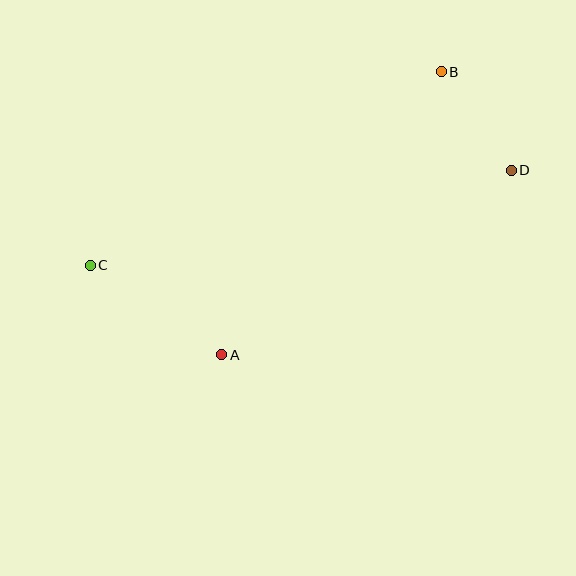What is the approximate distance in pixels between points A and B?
The distance between A and B is approximately 358 pixels.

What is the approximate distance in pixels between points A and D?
The distance between A and D is approximately 343 pixels.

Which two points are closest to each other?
Points B and D are closest to each other.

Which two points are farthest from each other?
Points C and D are farthest from each other.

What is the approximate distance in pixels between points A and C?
The distance between A and C is approximately 159 pixels.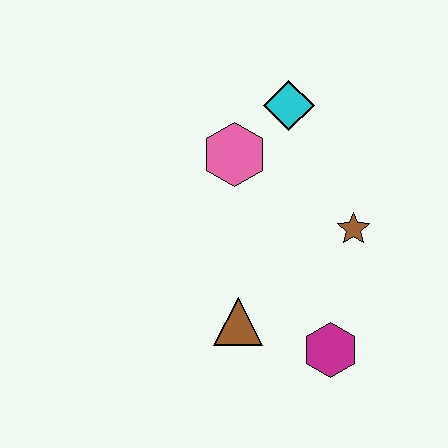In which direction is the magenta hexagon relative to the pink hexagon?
The magenta hexagon is below the pink hexagon.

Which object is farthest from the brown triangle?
The cyan diamond is farthest from the brown triangle.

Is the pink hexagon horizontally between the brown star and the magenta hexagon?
No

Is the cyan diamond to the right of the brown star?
No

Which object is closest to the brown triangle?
The magenta hexagon is closest to the brown triangle.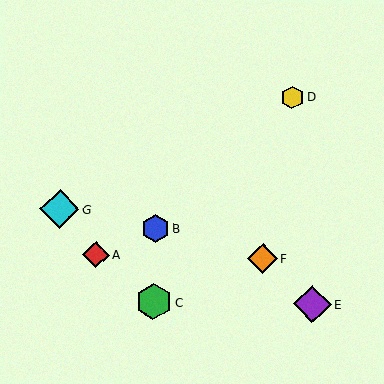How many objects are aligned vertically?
2 objects (B, C) are aligned vertically.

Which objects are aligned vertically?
Objects B, C are aligned vertically.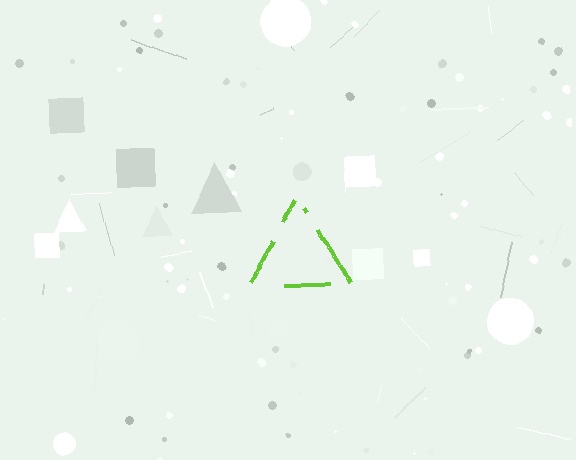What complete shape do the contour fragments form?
The contour fragments form a triangle.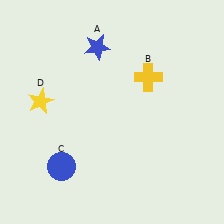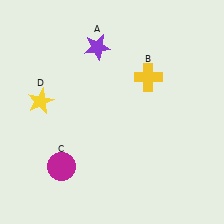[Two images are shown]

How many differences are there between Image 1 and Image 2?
There are 2 differences between the two images.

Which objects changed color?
A changed from blue to purple. C changed from blue to magenta.